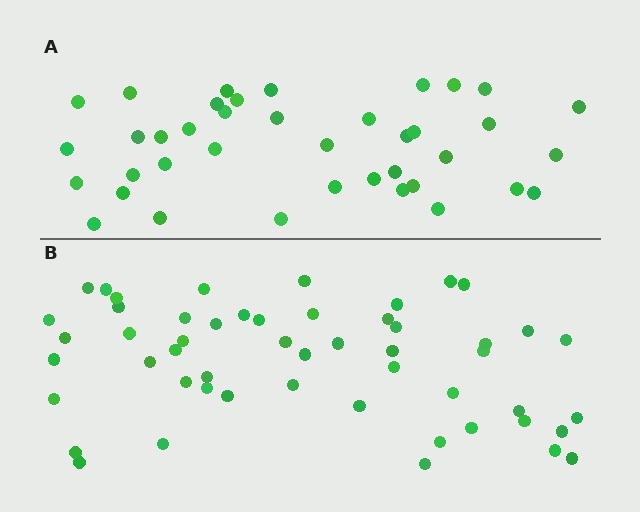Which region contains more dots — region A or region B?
Region B (the bottom region) has more dots.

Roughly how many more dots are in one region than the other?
Region B has approximately 15 more dots than region A.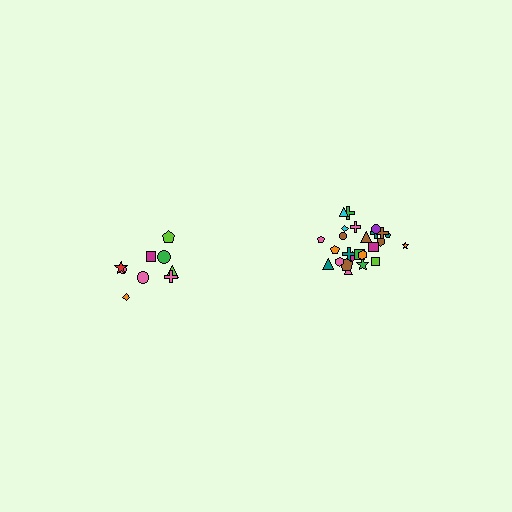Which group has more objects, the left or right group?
The right group.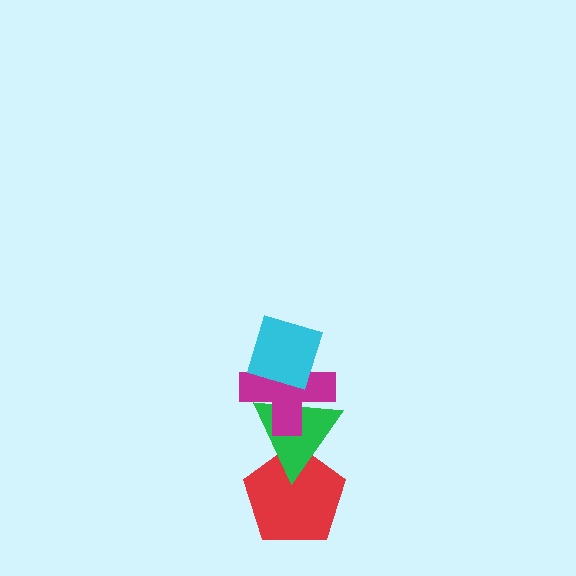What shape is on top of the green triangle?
The magenta cross is on top of the green triangle.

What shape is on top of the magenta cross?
The cyan diamond is on top of the magenta cross.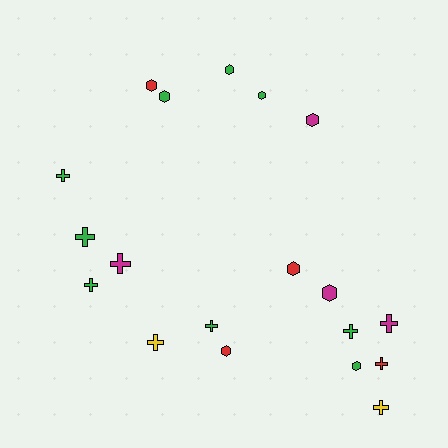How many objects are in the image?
There are 19 objects.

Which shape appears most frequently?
Cross, with 10 objects.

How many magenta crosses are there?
There are 2 magenta crosses.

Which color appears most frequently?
Green, with 9 objects.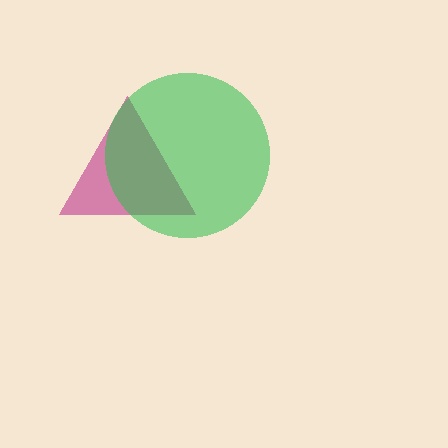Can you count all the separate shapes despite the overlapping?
Yes, there are 2 separate shapes.